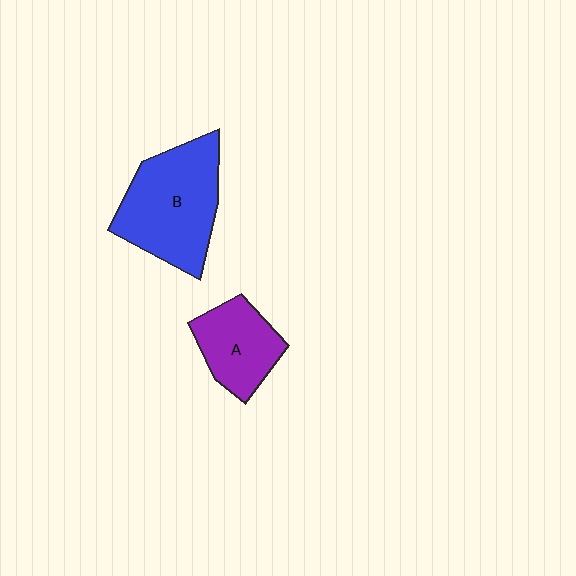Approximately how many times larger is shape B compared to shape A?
Approximately 1.7 times.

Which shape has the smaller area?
Shape A (purple).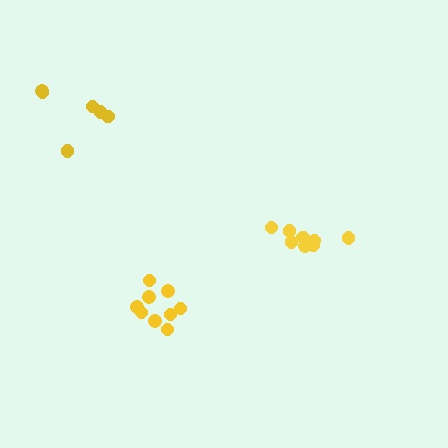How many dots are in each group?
Group 1: 6 dots, Group 2: 8 dots, Group 3: 9 dots (23 total).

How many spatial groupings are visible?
There are 3 spatial groupings.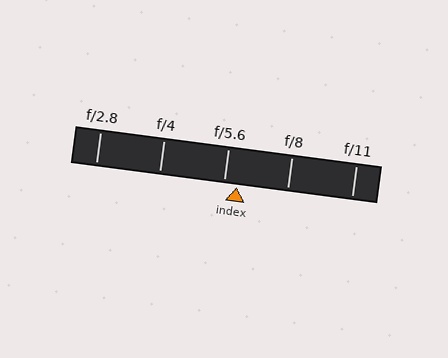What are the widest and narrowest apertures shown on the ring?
The widest aperture shown is f/2.8 and the narrowest is f/11.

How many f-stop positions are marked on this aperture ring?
There are 5 f-stop positions marked.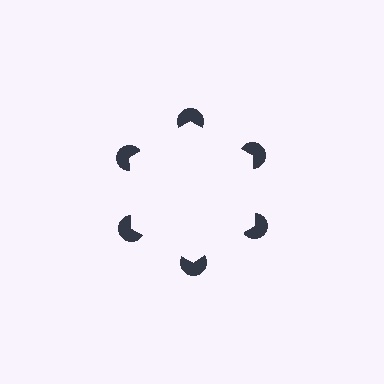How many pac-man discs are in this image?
There are 6 — one at each vertex of the illusory hexagon.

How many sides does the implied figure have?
6 sides.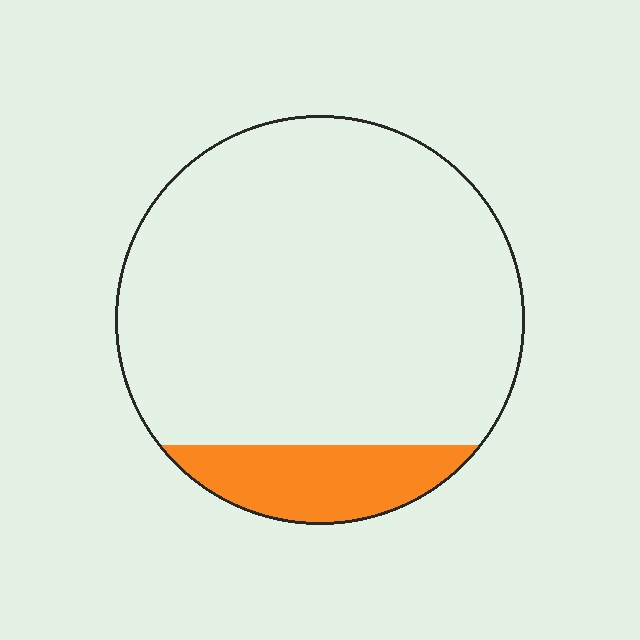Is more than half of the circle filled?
No.